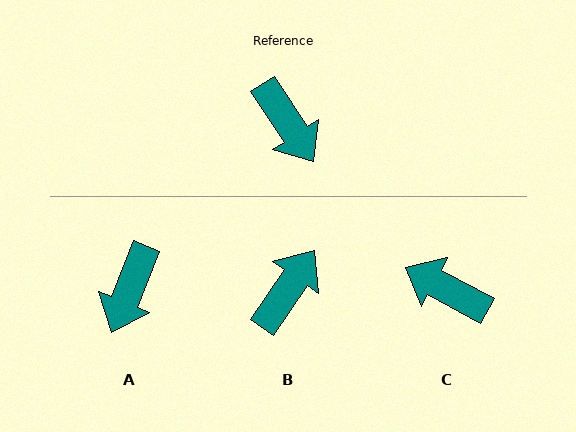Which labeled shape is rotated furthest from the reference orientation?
C, about 152 degrees away.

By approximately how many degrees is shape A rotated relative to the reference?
Approximately 55 degrees clockwise.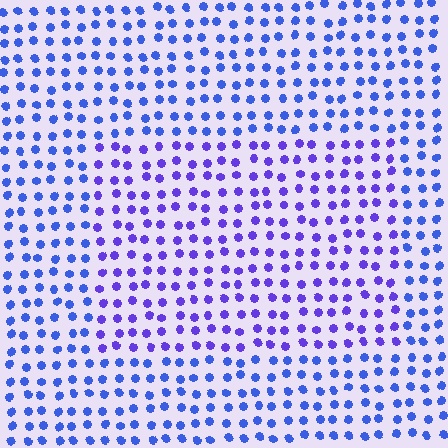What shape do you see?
I see a rectangle.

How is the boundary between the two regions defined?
The boundary is defined purely by a slight shift in hue (about 28 degrees). Spacing, size, and orientation are identical on both sides.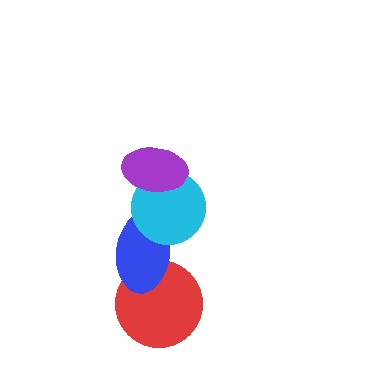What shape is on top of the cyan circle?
The purple ellipse is on top of the cyan circle.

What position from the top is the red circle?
The red circle is 4th from the top.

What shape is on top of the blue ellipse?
The cyan circle is on top of the blue ellipse.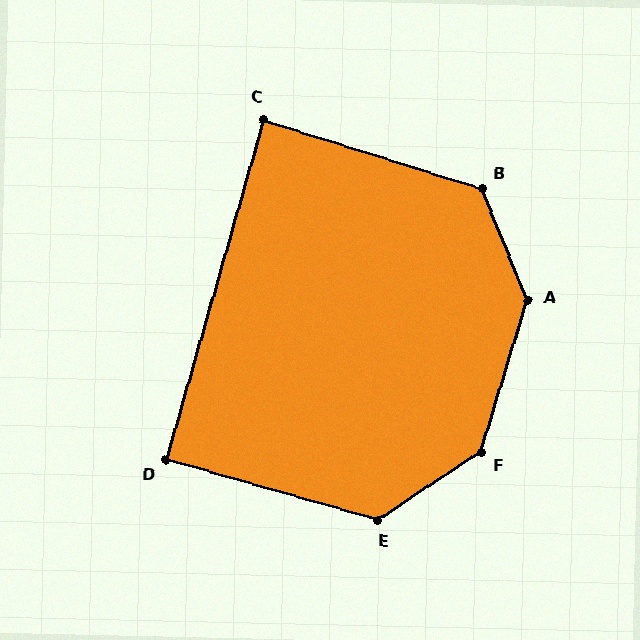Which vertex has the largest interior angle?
A, at approximately 141 degrees.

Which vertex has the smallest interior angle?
C, at approximately 89 degrees.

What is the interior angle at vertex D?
Approximately 90 degrees (approximately right).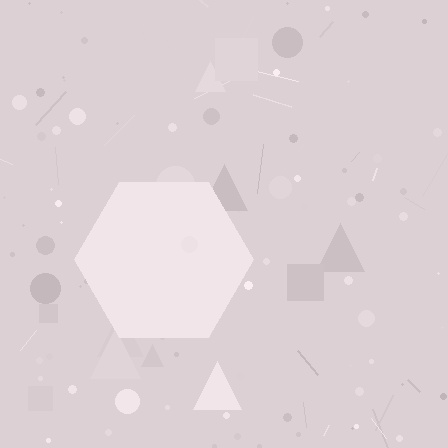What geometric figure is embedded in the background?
A hexagon is embedded in the background.